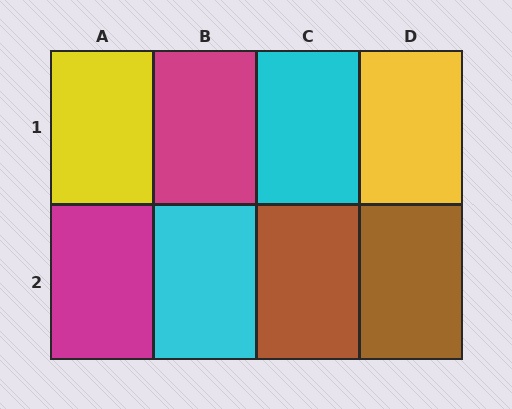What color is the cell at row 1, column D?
Yellow.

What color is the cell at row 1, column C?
Cyan.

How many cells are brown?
2 cells are brown.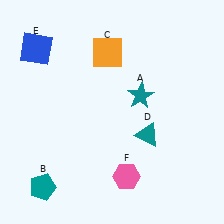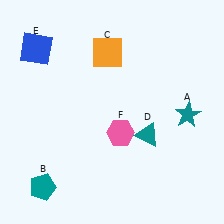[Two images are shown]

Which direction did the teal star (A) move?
The teal star (A) moved right.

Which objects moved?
The objects that moved are: the teal star (A), the pink hexagon (F).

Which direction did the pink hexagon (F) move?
The pink hexagon (F) moved up.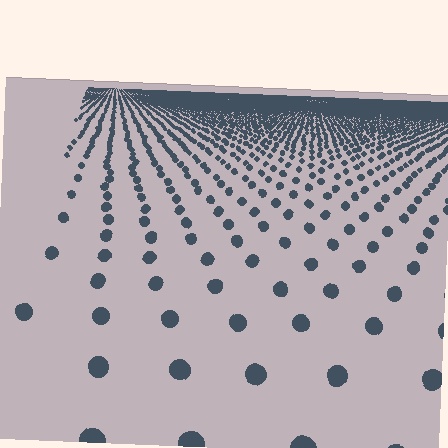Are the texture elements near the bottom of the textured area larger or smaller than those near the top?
Larger. Near the bottom, elements are closer to the viewer and appear at a bigger on-screen size.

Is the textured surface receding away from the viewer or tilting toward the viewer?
The surface is receding away from the viewer. Texture elements get smaller and denser toward the top.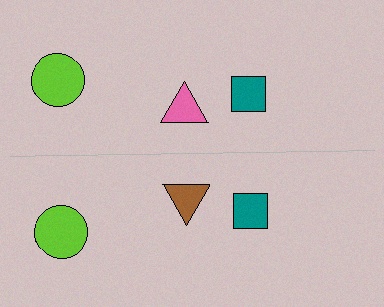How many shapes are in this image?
There are 6 shapes in this image.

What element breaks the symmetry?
The brown triangle on the bottom side breaks the symmetry — its mirror counterpart is pink.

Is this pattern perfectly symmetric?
No, the pattern is not perfectly symmetric. The brown triangle on the bottom side breaks the symmetry — its mirror counterpart is pink.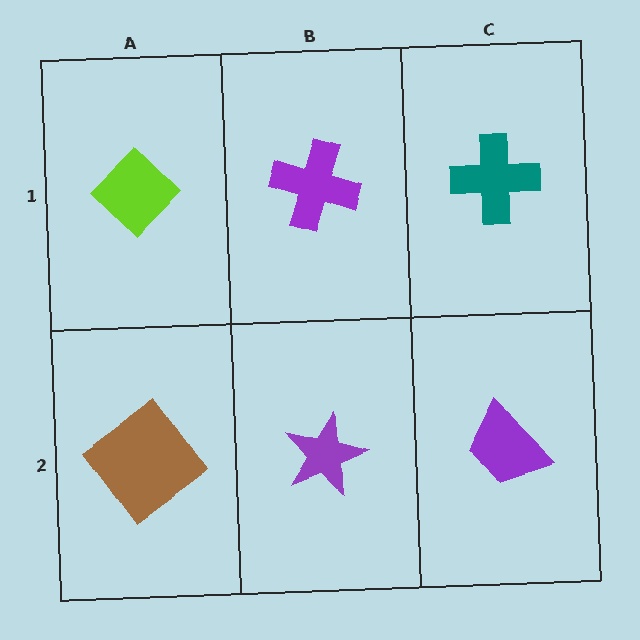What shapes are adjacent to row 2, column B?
A purple cross (row 1, column B), a brown diamond (row 2, column A), a purple trapezoid (row 2, column C).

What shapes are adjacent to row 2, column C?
A teal cross (row 1, column C), a purple star (row 2, column B).